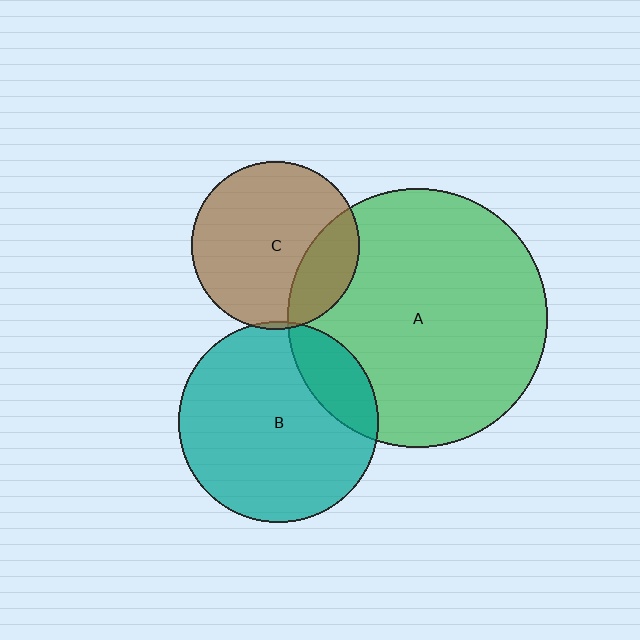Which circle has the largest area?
Circle A (green).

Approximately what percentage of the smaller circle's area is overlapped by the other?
Approximately 20%.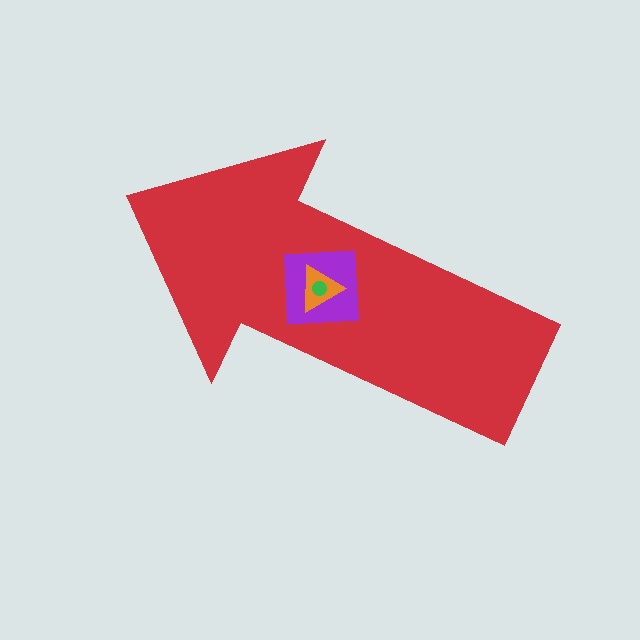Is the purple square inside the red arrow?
Yes.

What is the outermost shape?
The red arrow.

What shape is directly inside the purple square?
The orange triangle.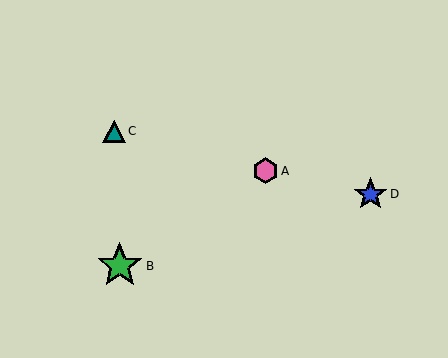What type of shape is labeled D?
Shape D is a blue star.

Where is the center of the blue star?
The center of the blue star is at (371, 194).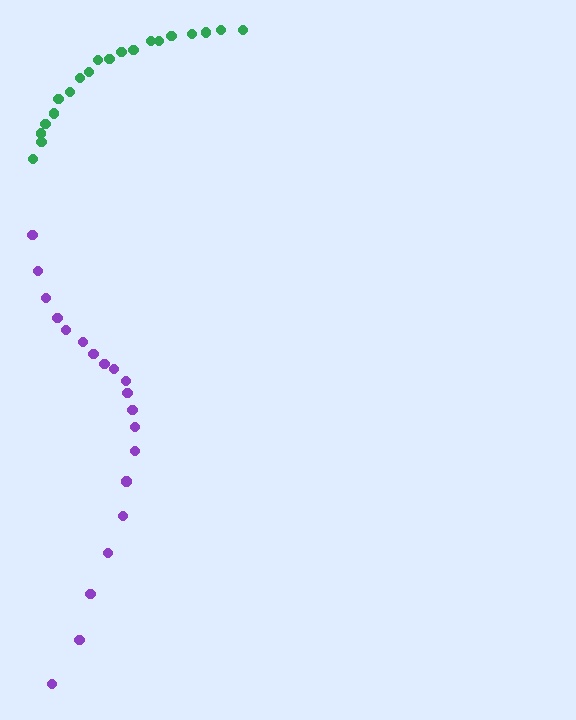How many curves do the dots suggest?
There are 2 distinct paths.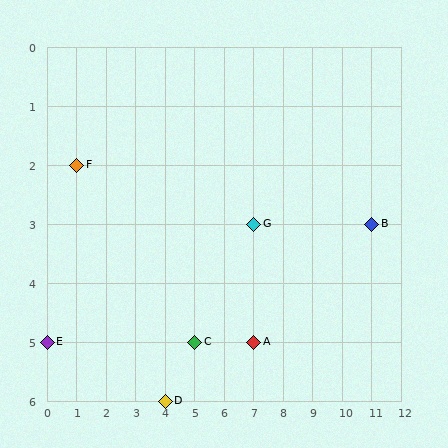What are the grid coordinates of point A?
Point A is at grid coordinates (7, 5).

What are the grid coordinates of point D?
Point D is at grid coordinates (4, 6).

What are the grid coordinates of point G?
Point G is at grid coordinates (7, 3).